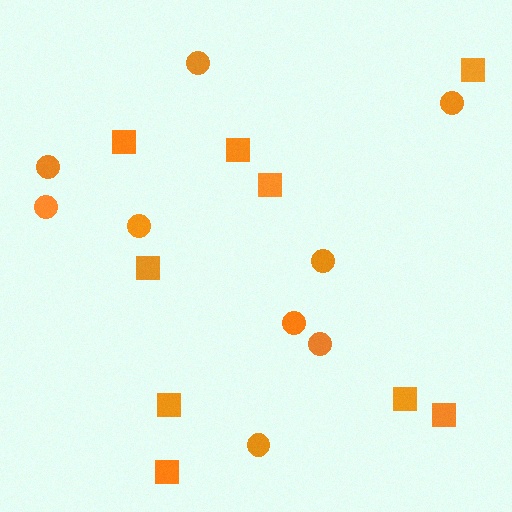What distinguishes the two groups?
There are 2 groups: one group of circles (9) and one group of squares (9).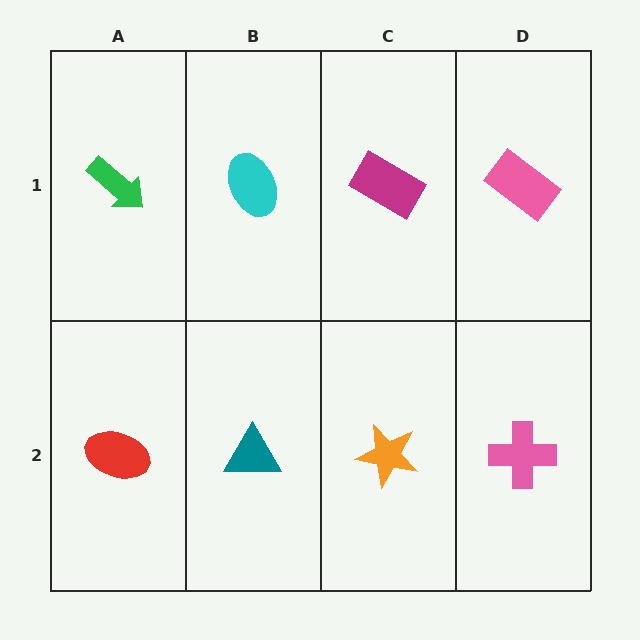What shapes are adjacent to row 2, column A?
A green arrow (row 1, column A), a teal triangle (row 2, column B).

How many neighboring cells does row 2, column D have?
2.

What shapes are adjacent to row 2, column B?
A cyan ellipse (row 1, column B), a red ellipse (row 2, column A), an orange star (row 2, column C).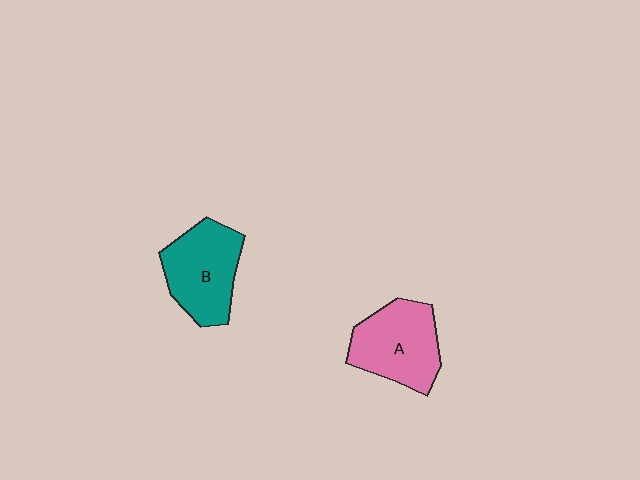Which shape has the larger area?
Shape A (pink).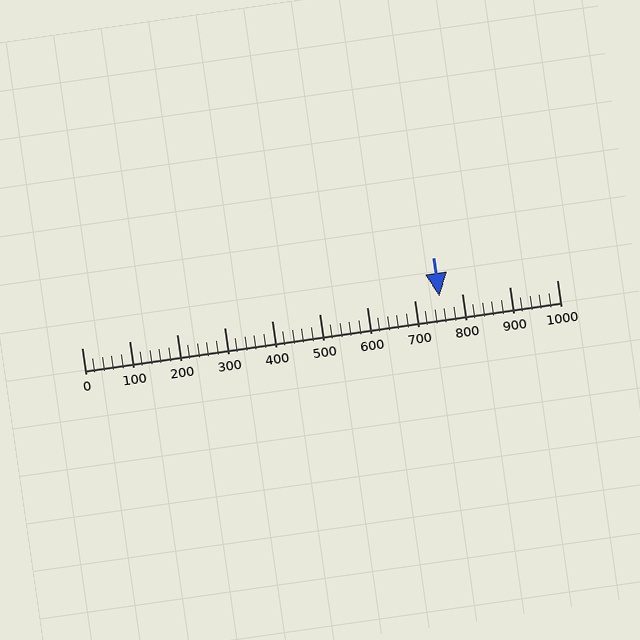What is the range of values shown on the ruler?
The ruler shows values from 0 to 1000.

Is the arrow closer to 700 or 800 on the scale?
The arrow is closer to 800.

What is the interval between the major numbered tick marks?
The major tick marks are spaced 100 units apart.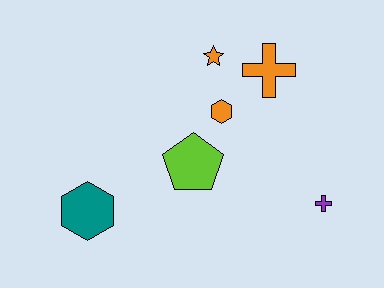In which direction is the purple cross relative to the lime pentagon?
The purple cross is to the right of the lime pentagon.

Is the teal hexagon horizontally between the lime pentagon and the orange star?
No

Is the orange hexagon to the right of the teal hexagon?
Yes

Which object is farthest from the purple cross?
The teal hexagon is farthest from the purple cross.